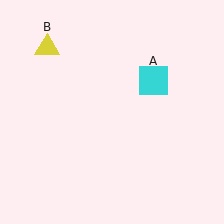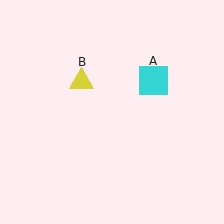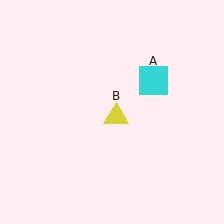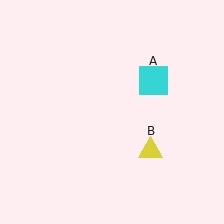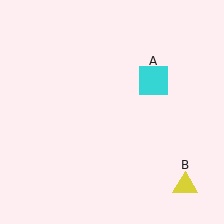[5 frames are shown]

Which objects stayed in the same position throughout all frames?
Cyan square (object A) remained stationary.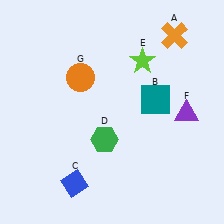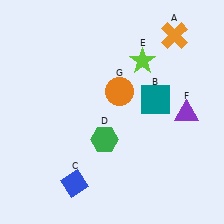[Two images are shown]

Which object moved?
The orange circle (G) moved right.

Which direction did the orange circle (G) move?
The orange circle (G) moved right.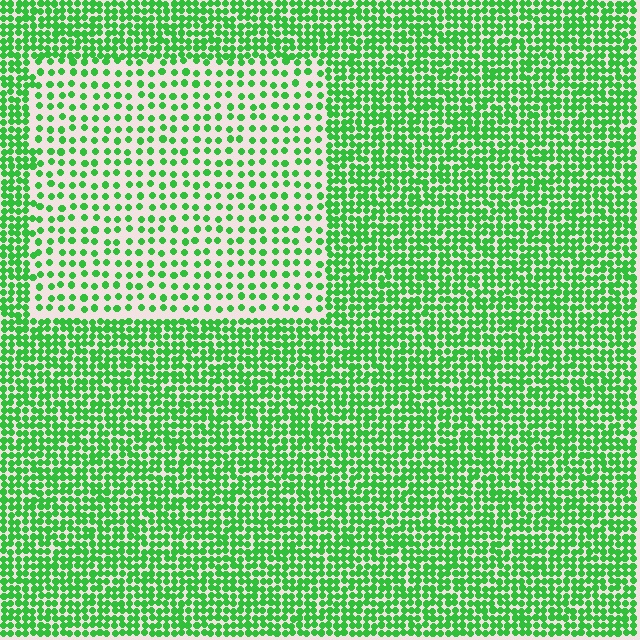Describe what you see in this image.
The image contains small green elements arranged at two different densities. A rectangle-shaped region is visible where the elements are less densely packed than the surrounding area.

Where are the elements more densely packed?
The elements are more densely packed outside the rectangle boundary.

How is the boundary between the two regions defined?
The boundary is defined by a change in element density (approximately 2.3x ratio). All elements are the same color, size, and shape.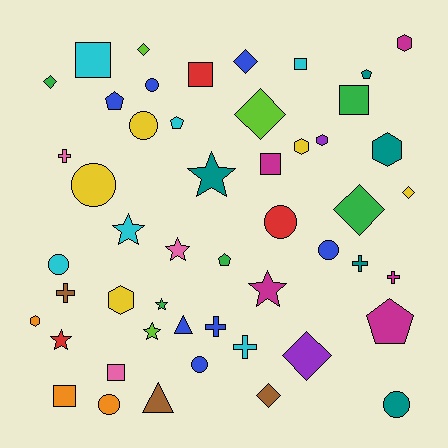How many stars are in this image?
There are 7 stars.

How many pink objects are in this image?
There are 3 pink objects.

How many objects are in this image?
There are 50 objects.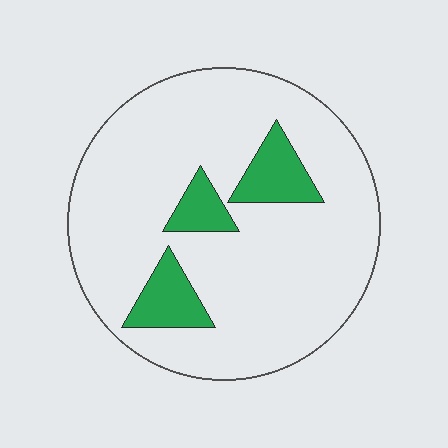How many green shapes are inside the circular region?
3.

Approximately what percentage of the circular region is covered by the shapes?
Approximately 15%.